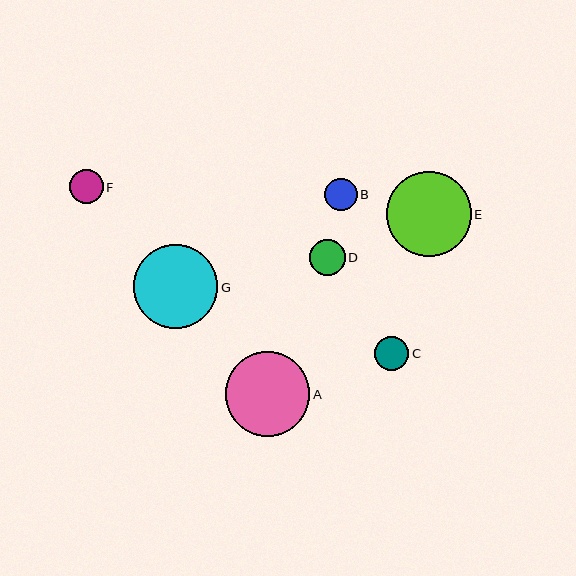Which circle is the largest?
Circle E is the largest with a size of approximately 85 pixels.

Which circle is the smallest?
Circle B is the smallest with a size of approximately 32 pixels.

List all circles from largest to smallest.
From largest to smallest: E, A, G, D, F, C, B.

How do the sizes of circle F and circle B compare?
Circle F and circle B are approximately the same size.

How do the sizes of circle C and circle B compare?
Circle C and circle B are approximately the same size.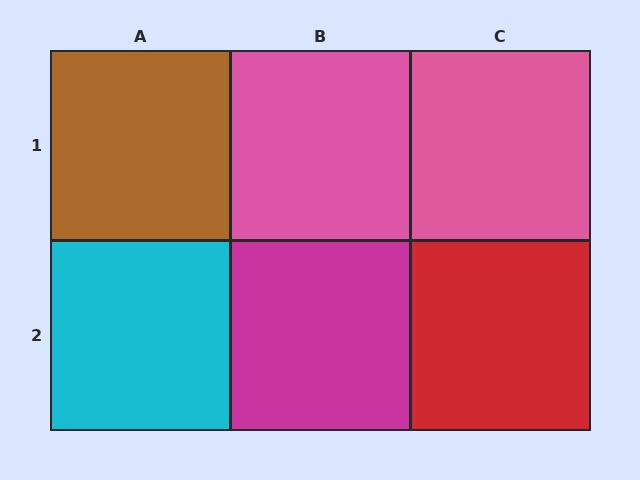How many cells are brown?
1 cell is brown.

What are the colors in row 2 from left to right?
Cyan, magenta, red.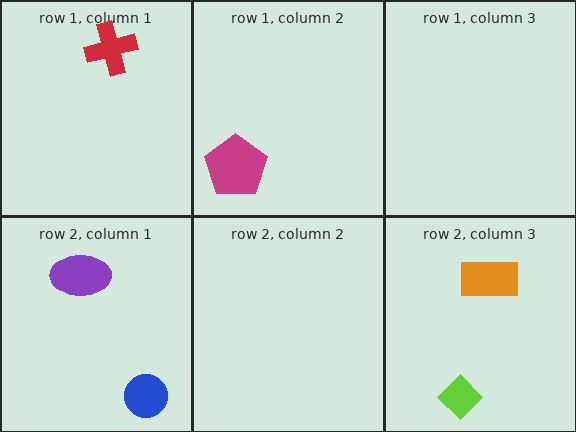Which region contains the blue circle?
The row 2, column 1 region.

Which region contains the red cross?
The row 1, column 1 region.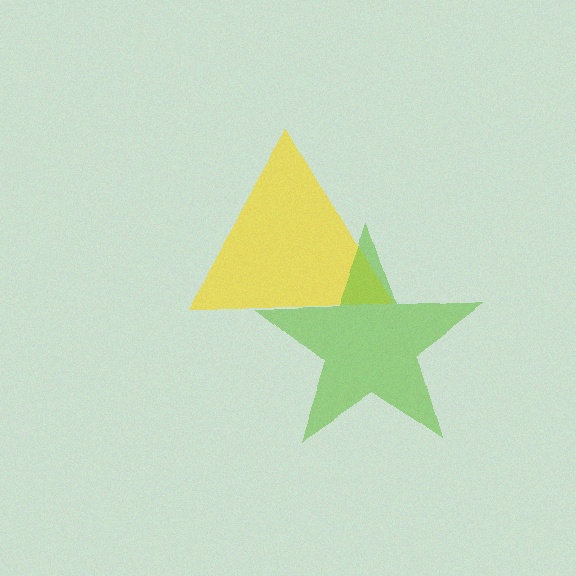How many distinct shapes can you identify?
There are 2 distinct shapes: a yellow triangle, a lime star.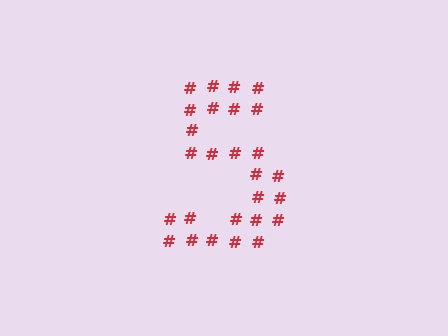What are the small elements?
The small elements are hash symbols.